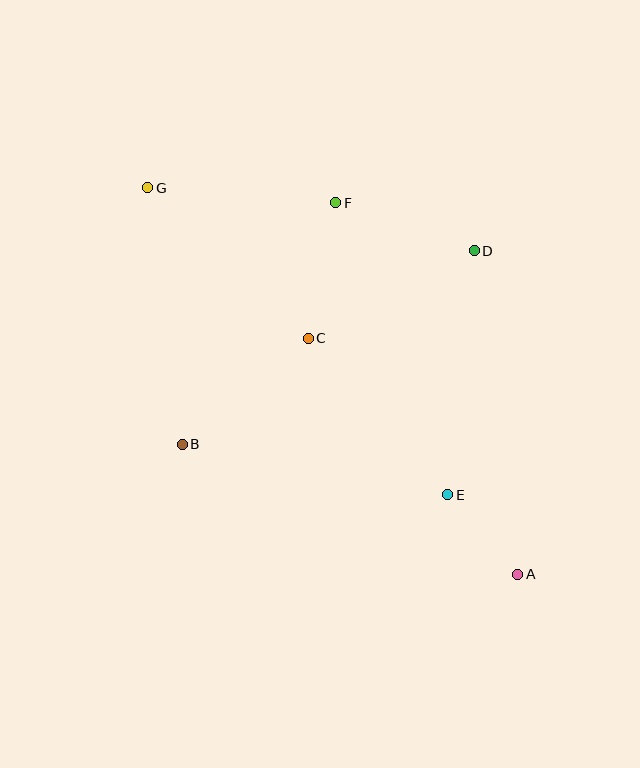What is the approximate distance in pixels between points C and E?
The distance between C and E is approximately 210 pixels.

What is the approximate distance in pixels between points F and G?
The distance between F and G is approximately 189 pixels.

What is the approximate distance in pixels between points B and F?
The distance between B and F is approximately 286 pixels.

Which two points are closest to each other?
Points A and E are closest to each other.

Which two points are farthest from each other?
Points A and G are farthest from each other.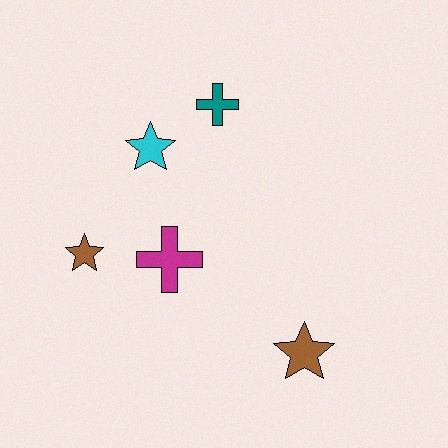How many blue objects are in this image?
There are no blue objects.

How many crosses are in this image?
There are 2 crosses.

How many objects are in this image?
There are 5 objects.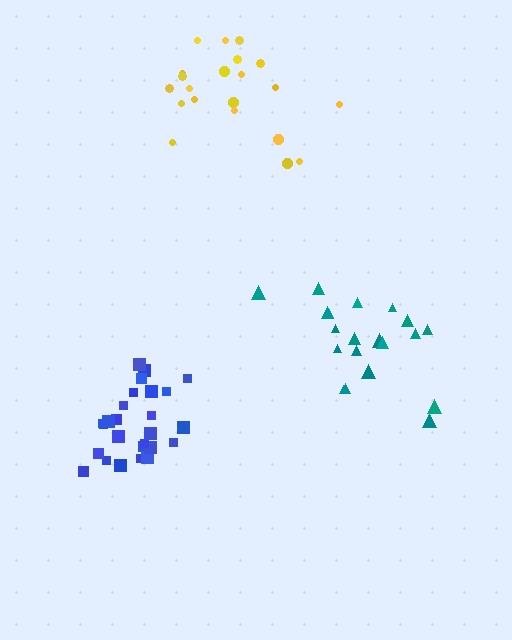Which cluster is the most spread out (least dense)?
Yellow.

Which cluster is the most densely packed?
Blue.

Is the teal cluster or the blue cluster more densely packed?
Blue.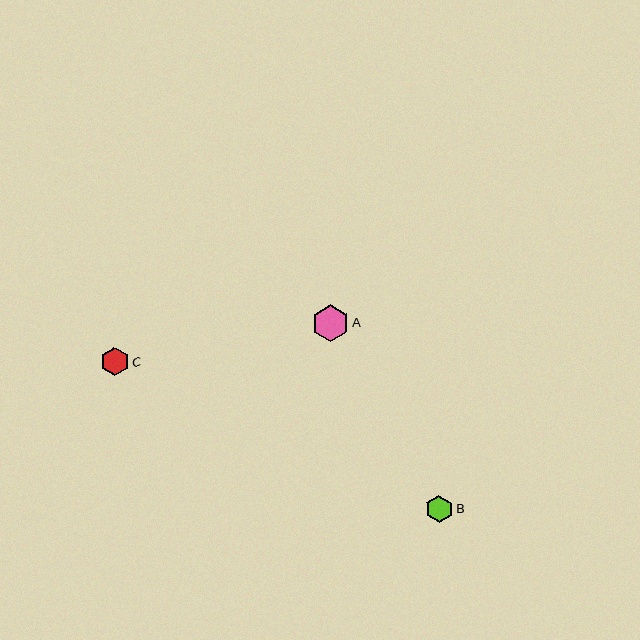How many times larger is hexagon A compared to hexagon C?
Hexagon A is approximately 1.3 times the size of hexagon C.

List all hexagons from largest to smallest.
From largest to smallest: A, C, B.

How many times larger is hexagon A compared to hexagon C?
Hexagon A is approximately 1.3 times the size of hexagon C.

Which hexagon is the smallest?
Hexagon B is the smallest with a size of approximately 27 pixels.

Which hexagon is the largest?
Hexagon A is the largest with a size of approximately 37 pixels.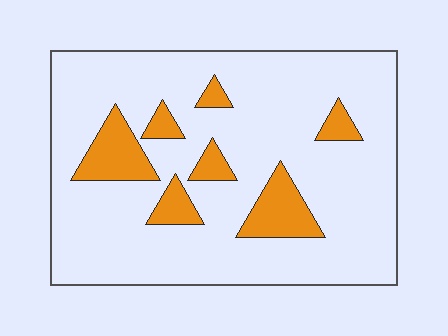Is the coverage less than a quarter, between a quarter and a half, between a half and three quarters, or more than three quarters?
Less than a quarter.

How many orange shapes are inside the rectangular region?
7.